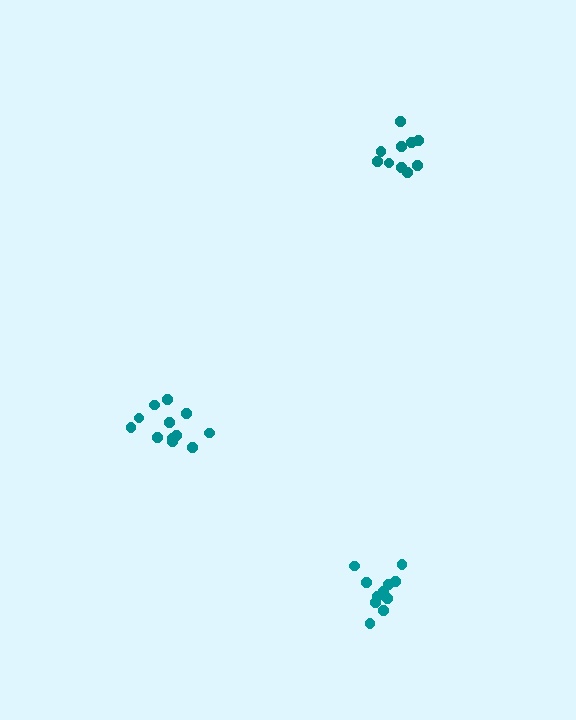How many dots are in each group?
Group 1: 10 dots, Group 2: 12 dots, Group 3: 11 dots (33 total).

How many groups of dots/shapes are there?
There are 3 groups.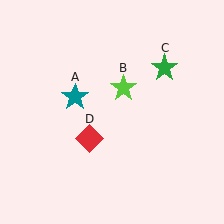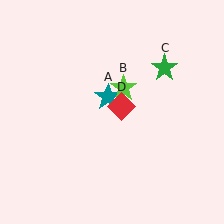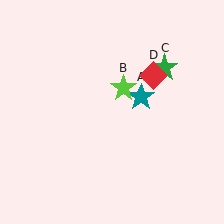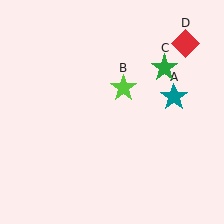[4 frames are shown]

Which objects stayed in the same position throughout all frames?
Lime star (object B) and green star (object C) remained stationary.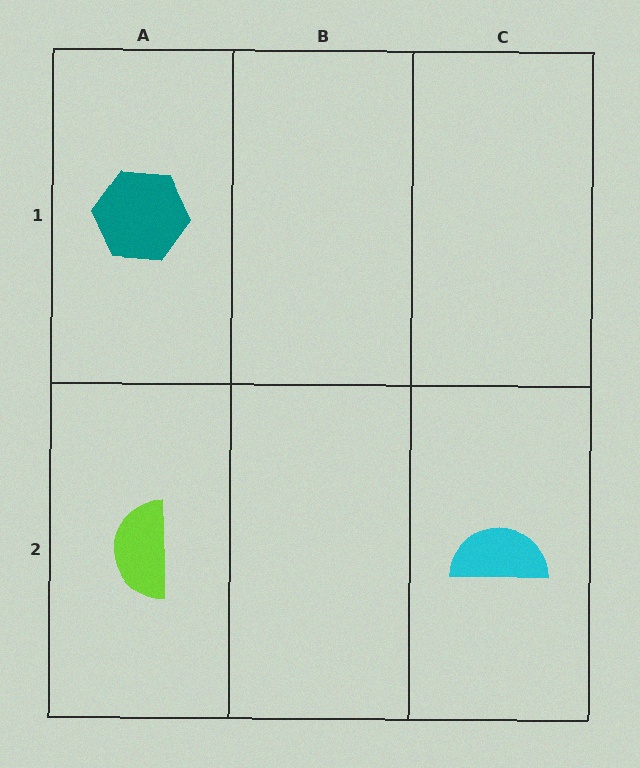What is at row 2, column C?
A cyan semicircle.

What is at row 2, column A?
A lime semicircle.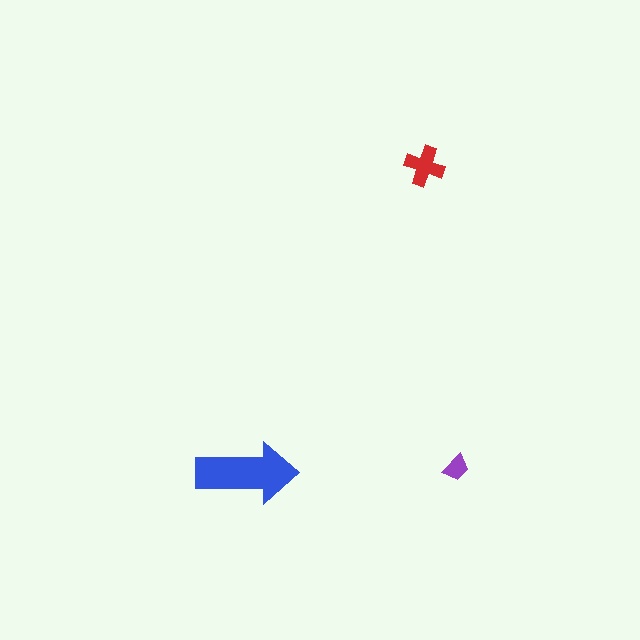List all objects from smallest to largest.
The purple trapezoid, the red cross, the blue arrow.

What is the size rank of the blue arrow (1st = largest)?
1st.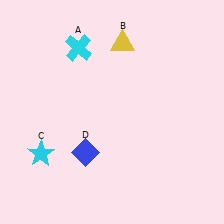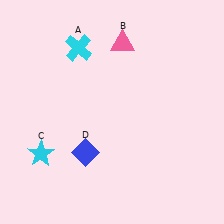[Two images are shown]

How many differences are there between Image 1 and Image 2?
There is 1 difference between the two images.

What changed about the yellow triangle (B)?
In Image 1, B is yellow. In Image 2, it changed to pink.